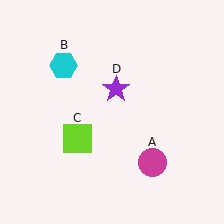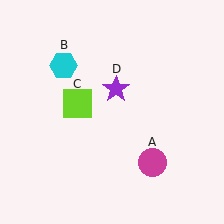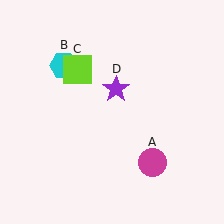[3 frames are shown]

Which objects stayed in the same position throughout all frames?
Magenta circle (object A) and cyan hexagon (object B) and purple star (object D) remained stationary.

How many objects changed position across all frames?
1 object changed position: lime square (object C).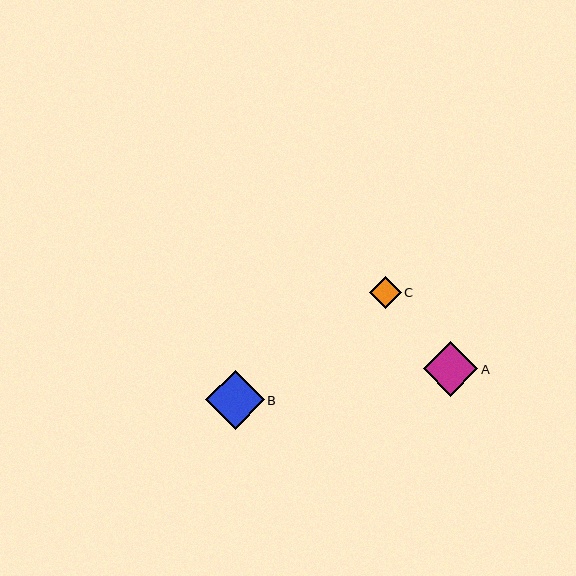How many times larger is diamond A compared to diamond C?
Diamond A is approximately 1.7 times the size of diamond C.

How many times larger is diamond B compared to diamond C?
Diamond B is approximately 1.8 times the size of diamond C.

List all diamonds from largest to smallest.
From largest to smallest: B, A, C.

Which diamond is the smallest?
Diamond C is the smallest with a size of approximately 32 pixels.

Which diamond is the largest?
Diamond B is the largest with a size of approximately 59 pixels.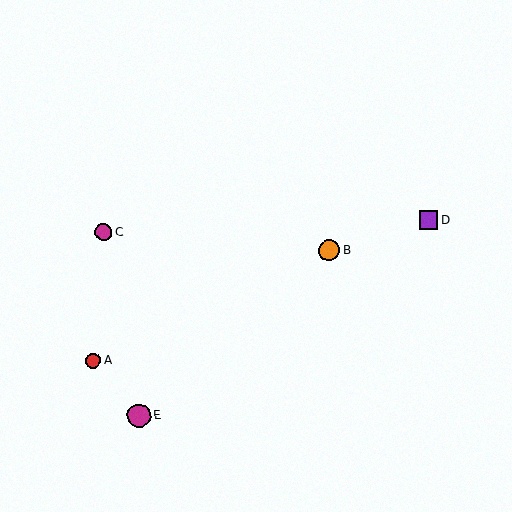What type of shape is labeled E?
Shape E is a magenta circle.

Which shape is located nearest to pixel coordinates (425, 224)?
The purple square (labeled D) at (429, 220) is nearest to that location.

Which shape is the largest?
The magenta circle (labeled E) is the largest.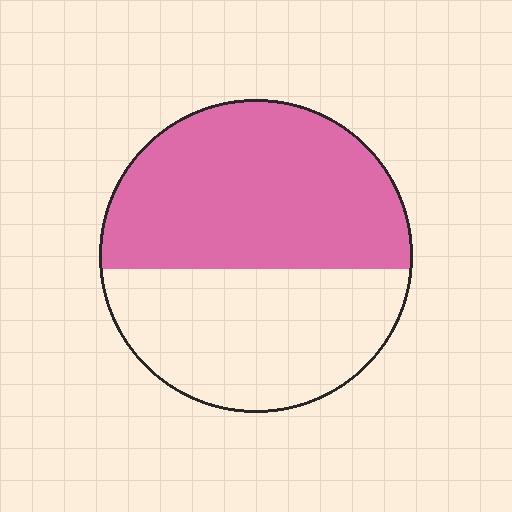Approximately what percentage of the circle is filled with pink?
Approximately 55%.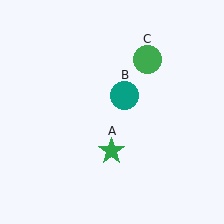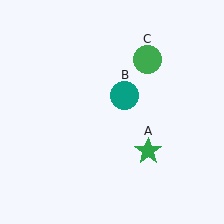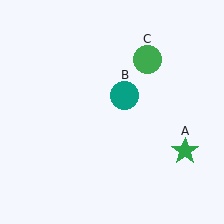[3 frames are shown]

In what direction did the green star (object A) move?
The green star (object A) moved right.